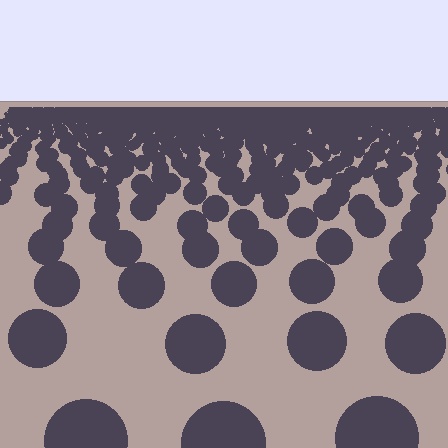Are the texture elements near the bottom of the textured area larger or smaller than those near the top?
Larger. Near the bottom, elements are closer to the viewer and appear at a bigger on-screen size.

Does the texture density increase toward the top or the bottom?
Density increases toward the top.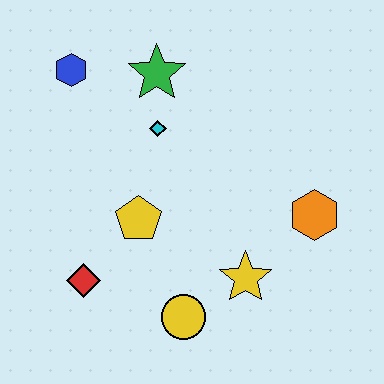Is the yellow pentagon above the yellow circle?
Yes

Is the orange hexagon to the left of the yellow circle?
No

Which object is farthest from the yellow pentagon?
The orange hexagon is farthest from the yellow pentagon.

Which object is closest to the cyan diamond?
The green star is closest to the cyan diamond.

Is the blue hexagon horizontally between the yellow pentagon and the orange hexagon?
No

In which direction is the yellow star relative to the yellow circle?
The yellow star is to the right of the yellow circle.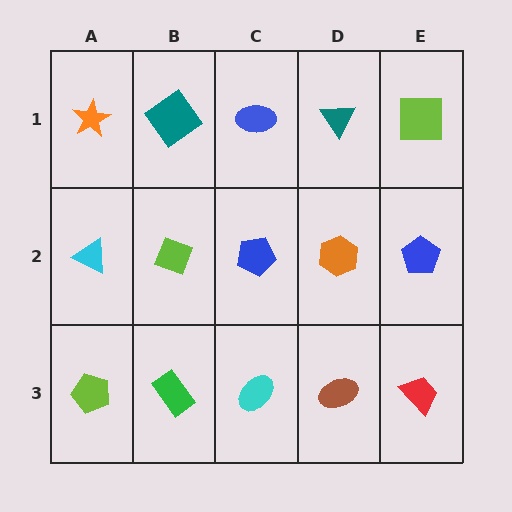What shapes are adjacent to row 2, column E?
A lime square (row 1, column E), a red trapezoid (row 3, column E), an orange hexagon (row 2, column D).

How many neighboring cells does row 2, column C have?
4.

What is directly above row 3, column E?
A blue pentagon.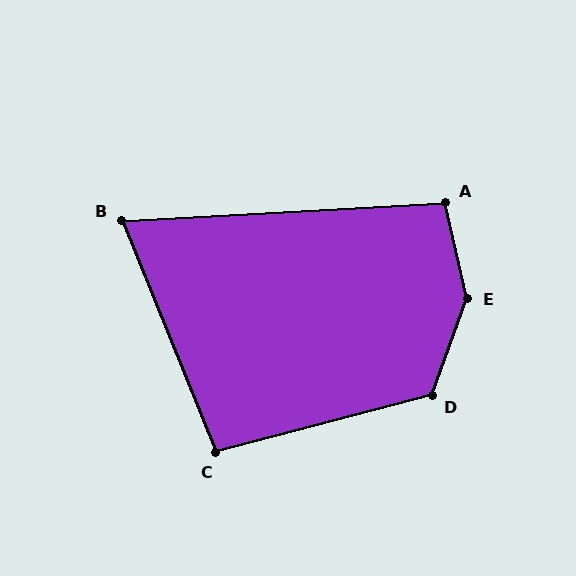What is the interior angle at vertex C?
Approximately 97 degrees (obtuse).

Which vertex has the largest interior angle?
E, at approximately 147 degrees.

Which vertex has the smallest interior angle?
B, at approximately 71 degrees.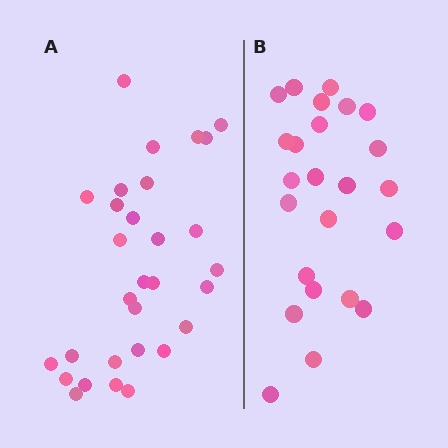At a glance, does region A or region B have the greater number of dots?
Region A (the left region) has more dots.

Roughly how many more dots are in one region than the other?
Region A has about 6 more dots than region B.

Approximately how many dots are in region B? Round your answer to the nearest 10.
About 20 dots. (The exact count is 24, which rounds to 20.)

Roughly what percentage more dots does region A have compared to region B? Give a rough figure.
About 25% more.